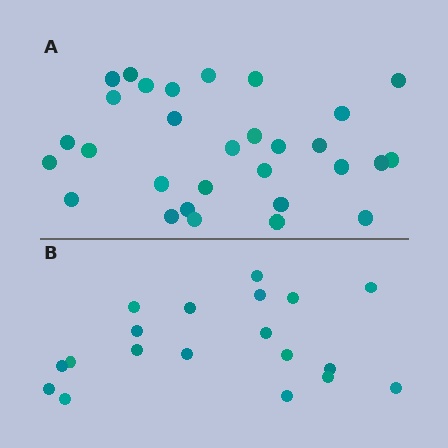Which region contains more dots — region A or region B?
Region A (the top region) has more dots.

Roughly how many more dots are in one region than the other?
Region A has roughly 12 or so more dots than region B.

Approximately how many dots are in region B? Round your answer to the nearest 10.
About 20 dots. (The exact count is 19, which rounds to 20.)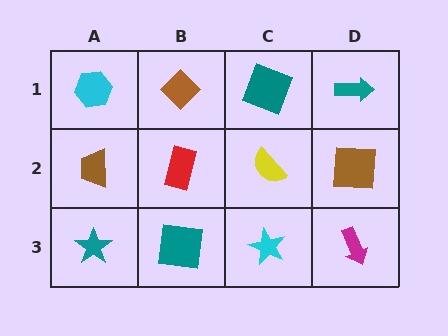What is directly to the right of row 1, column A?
A brown diamond.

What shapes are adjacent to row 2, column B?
A brown diamond (row 1, column B), a teal square (row 3, column B), a brown trapezoid (row 2, column A), a yellow semicircle (row 2, column C).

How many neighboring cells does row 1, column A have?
2.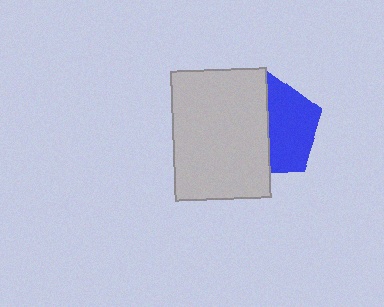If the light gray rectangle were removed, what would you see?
You would see the complete blue pentagon.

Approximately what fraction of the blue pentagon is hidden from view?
Roughly 48% of the blue pentagon is hidden behind the light gray rectangle.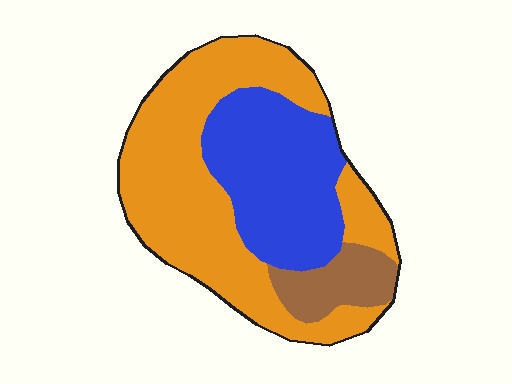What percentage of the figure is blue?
Blue covers 33% of the figure.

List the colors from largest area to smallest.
From largest to smallest: orange, blue, brown.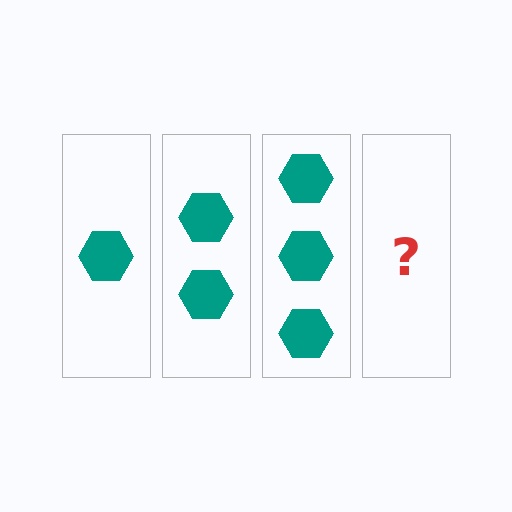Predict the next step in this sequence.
The next step is 4 hexagons.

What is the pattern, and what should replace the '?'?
The pattern is that each step adds one more hexagon. The '?' should be 4 hexagons.